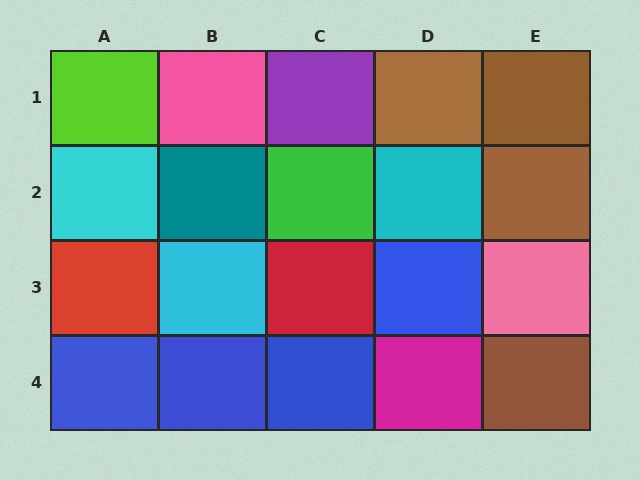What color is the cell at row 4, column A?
Blue.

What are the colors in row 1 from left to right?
Lime, pink, purple, brown, brown.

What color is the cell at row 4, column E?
Brown.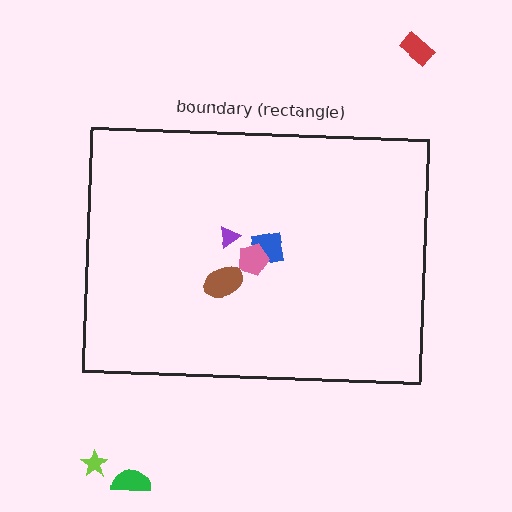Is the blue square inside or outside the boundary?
Inside.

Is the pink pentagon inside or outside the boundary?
Inside.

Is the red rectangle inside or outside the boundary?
Outside.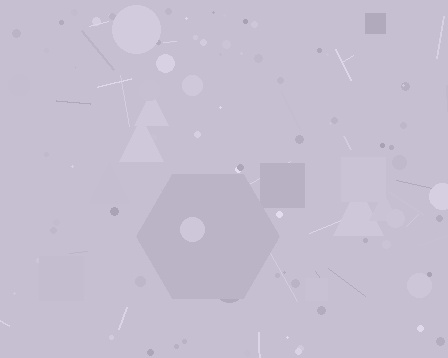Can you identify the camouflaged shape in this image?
The camouflaged shape is a hexagon.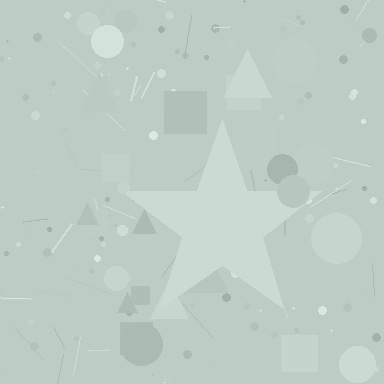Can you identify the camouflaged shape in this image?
The camouflaged shape is a star.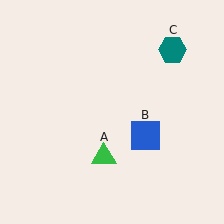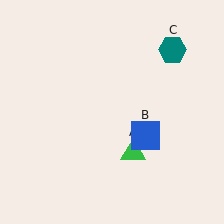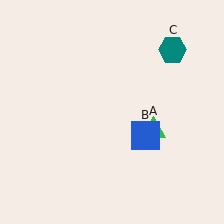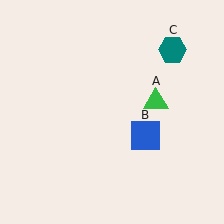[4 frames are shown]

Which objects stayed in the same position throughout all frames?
Blue square (object B) and teal hexagon (object C) remained stationary.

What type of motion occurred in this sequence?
The green triangle (object A) rotated counterclockwise around the center of the scene.